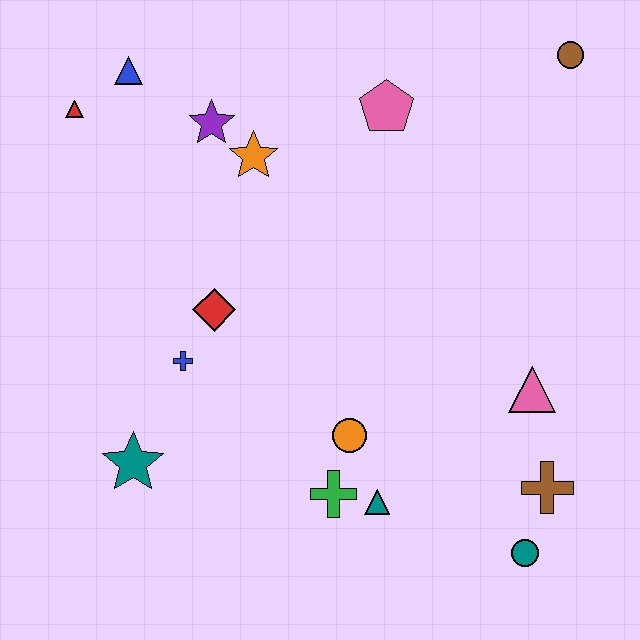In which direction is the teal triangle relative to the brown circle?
The teal triangle is below the brown circle.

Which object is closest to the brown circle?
The pink pentagon is closest to the brown circle.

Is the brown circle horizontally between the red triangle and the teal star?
No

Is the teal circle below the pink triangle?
Yes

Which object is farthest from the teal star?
The brown circle is farthest from the teal star.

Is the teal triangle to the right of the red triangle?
Yes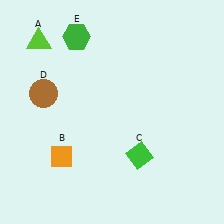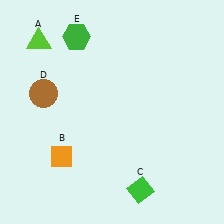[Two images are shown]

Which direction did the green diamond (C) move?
The green diamond (C) moved down.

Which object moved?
The green diamond (C) moved down.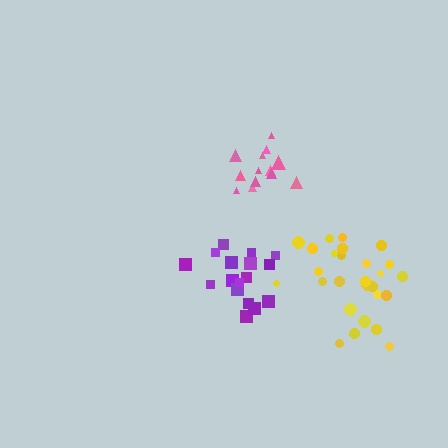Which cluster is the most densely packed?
Pink.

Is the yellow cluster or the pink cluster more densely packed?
Pink.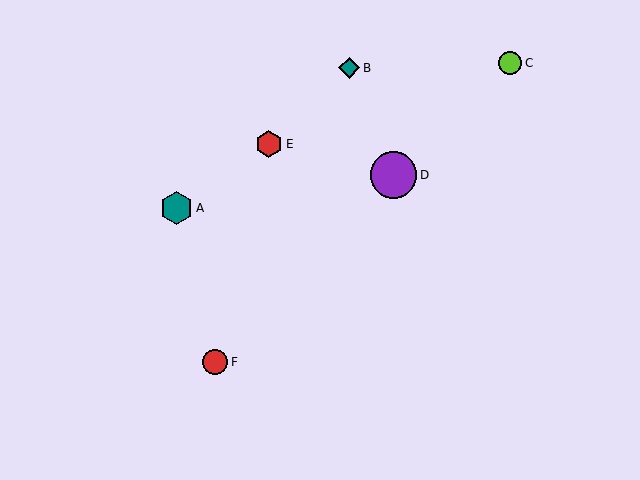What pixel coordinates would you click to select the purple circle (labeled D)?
Click at (393, 175) to select the purple circle D.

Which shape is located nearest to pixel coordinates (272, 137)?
The red hexagon (labeled E) at (269, 144) is nearest to that location.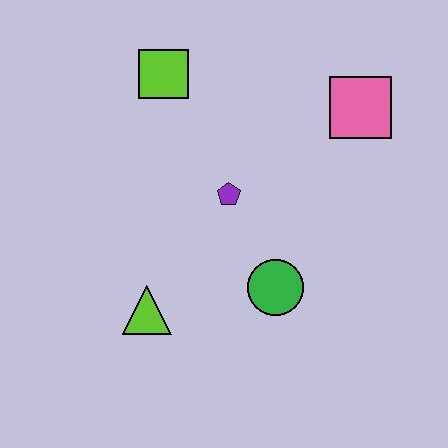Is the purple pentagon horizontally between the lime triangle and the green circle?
Yes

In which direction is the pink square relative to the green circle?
The pink square is above the green circle.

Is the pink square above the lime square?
No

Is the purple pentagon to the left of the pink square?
Yes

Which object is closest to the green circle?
The purple pentagon is closest to the green circle.